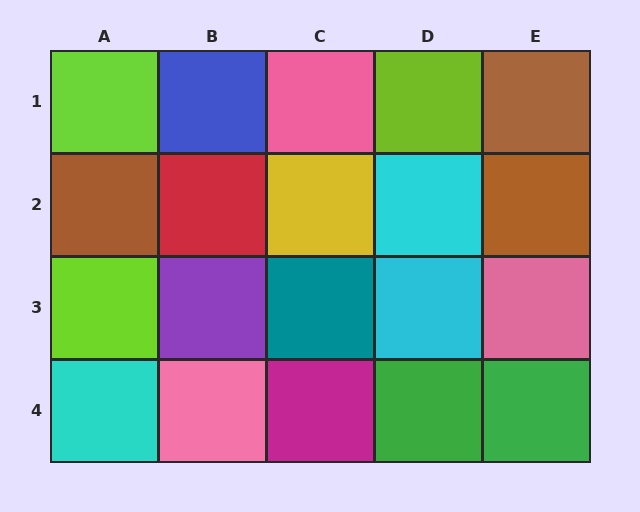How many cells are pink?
3 cells are pink.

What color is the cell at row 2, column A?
Brown.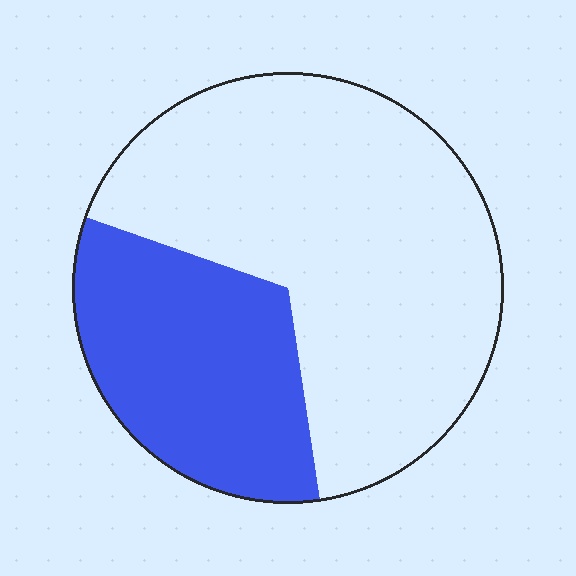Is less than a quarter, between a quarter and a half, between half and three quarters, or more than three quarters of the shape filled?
Between a quarter and a half.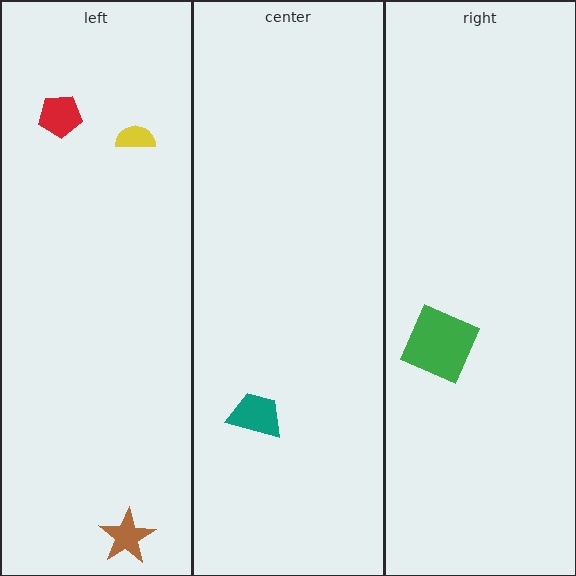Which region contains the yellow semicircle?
The left region.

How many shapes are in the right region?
1.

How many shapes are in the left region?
3.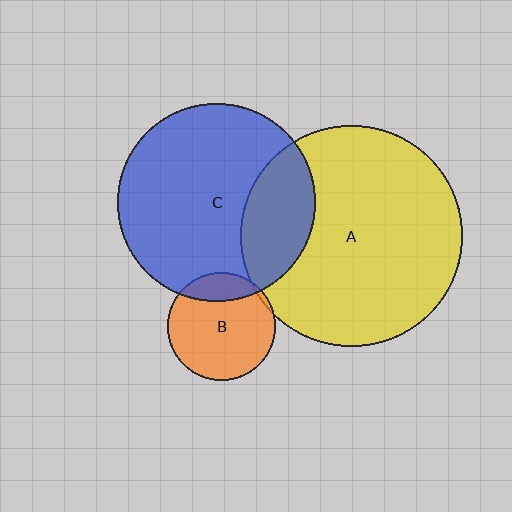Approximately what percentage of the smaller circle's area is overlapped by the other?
Approximately 20%.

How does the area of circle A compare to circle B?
Approximately 4.2 times.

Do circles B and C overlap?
Yes.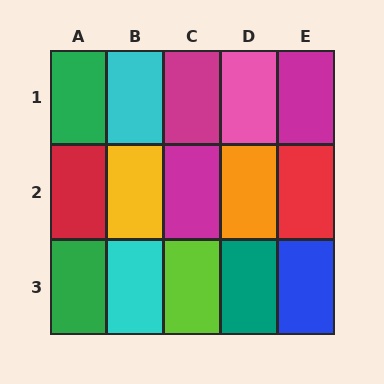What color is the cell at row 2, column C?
Magenta.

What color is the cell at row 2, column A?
Red.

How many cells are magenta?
3 cells are magenta.